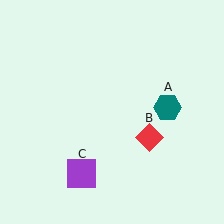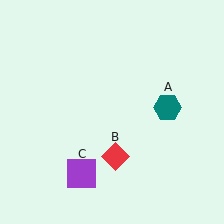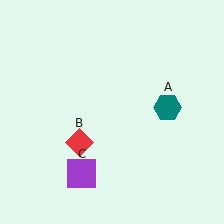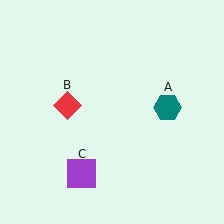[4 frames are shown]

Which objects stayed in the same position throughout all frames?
Teal hexagon (object A) and purple square (object C) remained stationary.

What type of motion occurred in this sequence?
The red diamond (object B) rotated clockwise around the center of the scene.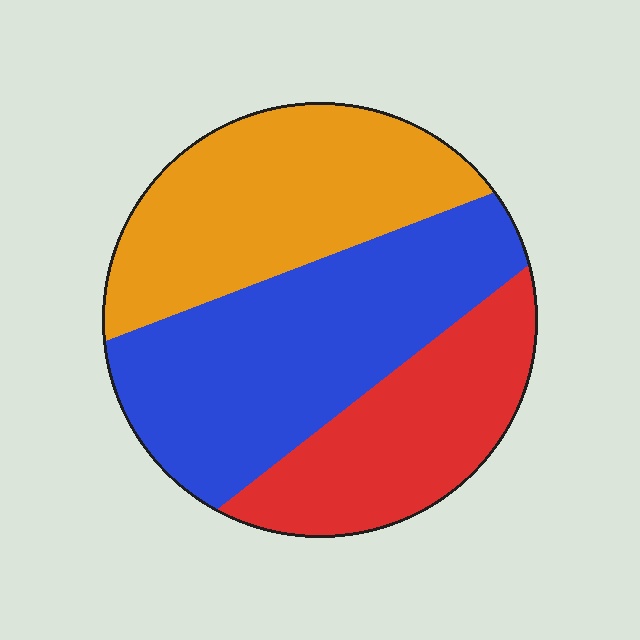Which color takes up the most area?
Blue, at roughly 40%.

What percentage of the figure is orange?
Orange covers around 35% of the figure.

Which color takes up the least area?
Red, at roughly 25%.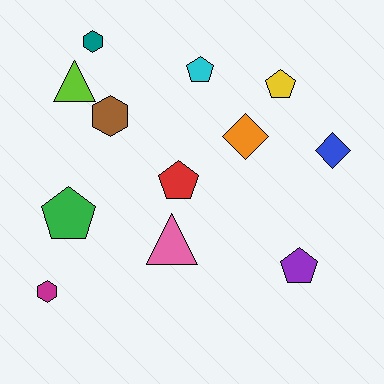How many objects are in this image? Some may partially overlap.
There are 12 objects.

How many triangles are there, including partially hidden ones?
There are 2 triangles.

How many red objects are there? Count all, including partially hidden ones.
There is 1 red object.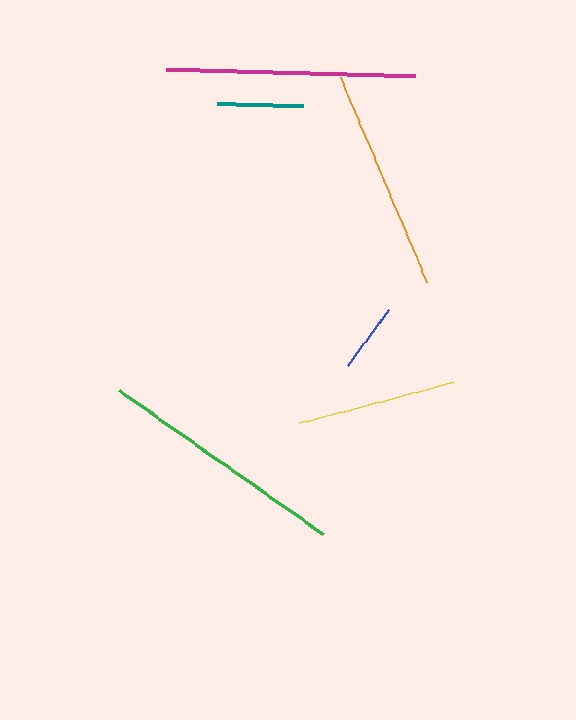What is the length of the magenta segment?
The magenta segment is approximately 250 pixels long.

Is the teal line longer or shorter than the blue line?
The teal line is longer than the blue line.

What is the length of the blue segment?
The blue segment is approximately 69 pixels long.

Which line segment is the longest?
The green line is the longest at approximately 250 pixels.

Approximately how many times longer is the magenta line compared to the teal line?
The magenta line is approximately 2.9 times the length of the teal line.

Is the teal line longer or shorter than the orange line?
The orange line is longer than the teal line.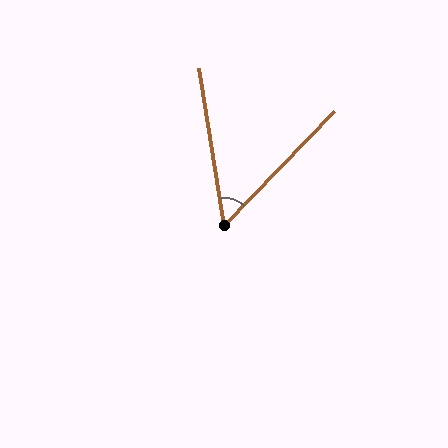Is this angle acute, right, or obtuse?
It is acute.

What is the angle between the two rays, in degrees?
Approximately 53 degrees.